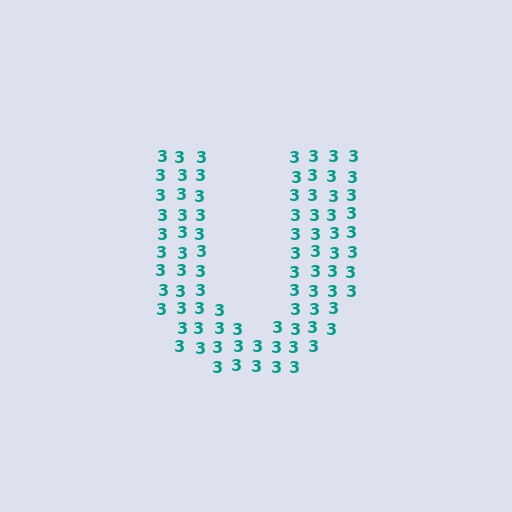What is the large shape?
The large shape is the letter U.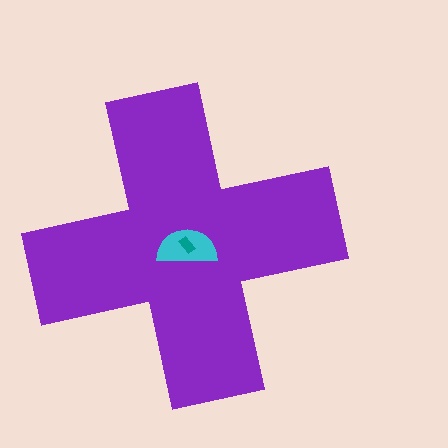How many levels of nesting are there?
3.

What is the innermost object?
The teal rectangle.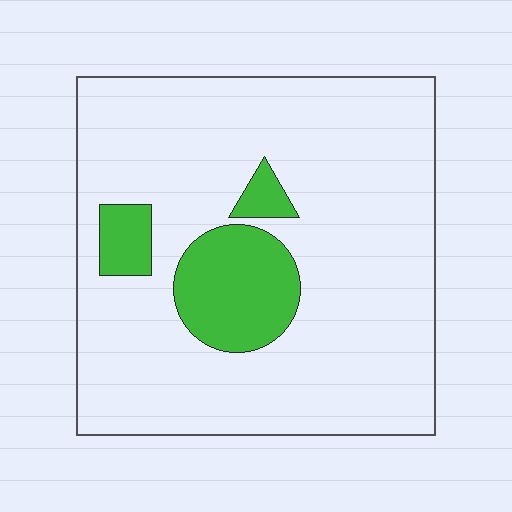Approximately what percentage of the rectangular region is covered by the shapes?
Approximately 15%.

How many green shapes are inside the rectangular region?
3.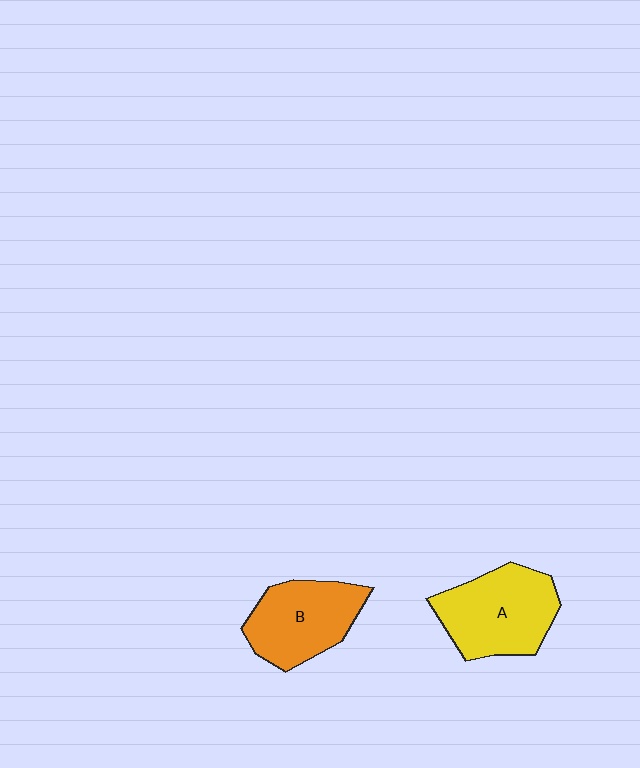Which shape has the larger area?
Shape A (yellow).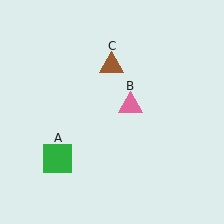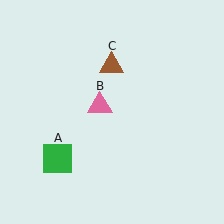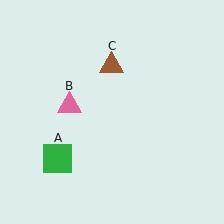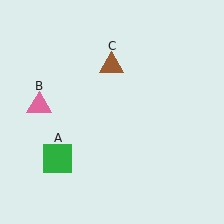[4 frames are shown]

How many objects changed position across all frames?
1 object changed position: pink triangle (object B).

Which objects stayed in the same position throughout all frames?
Green square (object A) and brown triangle (object C) remained stationary.